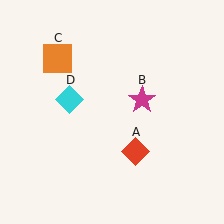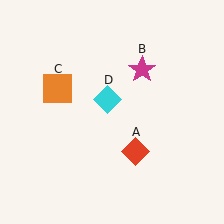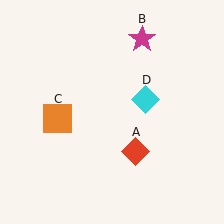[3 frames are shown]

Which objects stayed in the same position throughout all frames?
Red diamond (object A) remained stationary.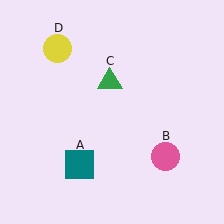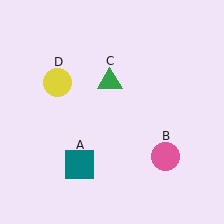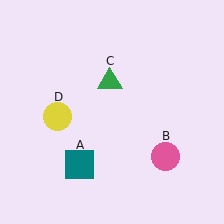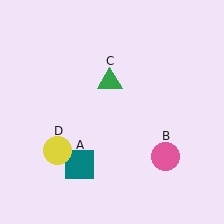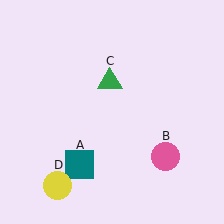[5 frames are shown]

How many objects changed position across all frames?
1 object changed position: yellow circle (object D).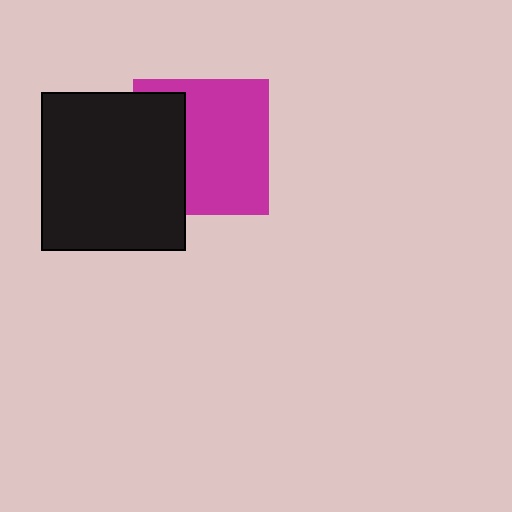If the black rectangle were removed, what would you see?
You would see the complete magenta square.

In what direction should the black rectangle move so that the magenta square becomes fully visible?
The black rectangle should move left. That is the shortest direction to clear the overlap and leave the magenta square fully visible.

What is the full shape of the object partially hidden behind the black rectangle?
The partially hidden object is a magenta square.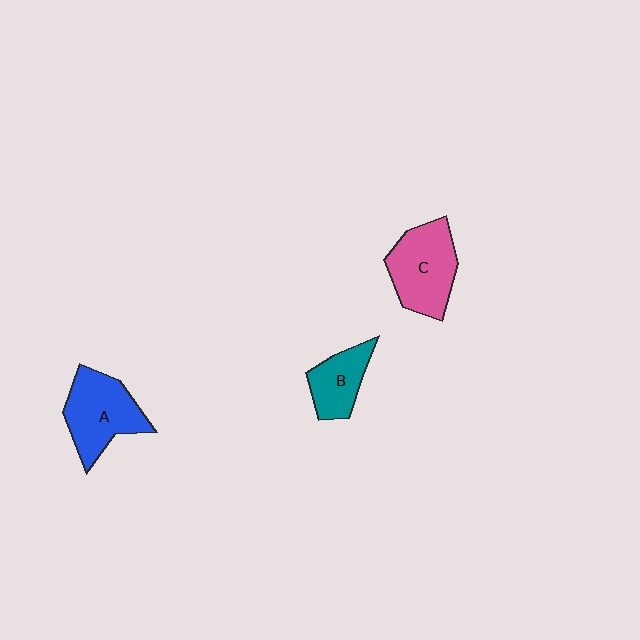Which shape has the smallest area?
Shape B (teal).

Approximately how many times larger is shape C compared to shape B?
Approximately 1.5 times.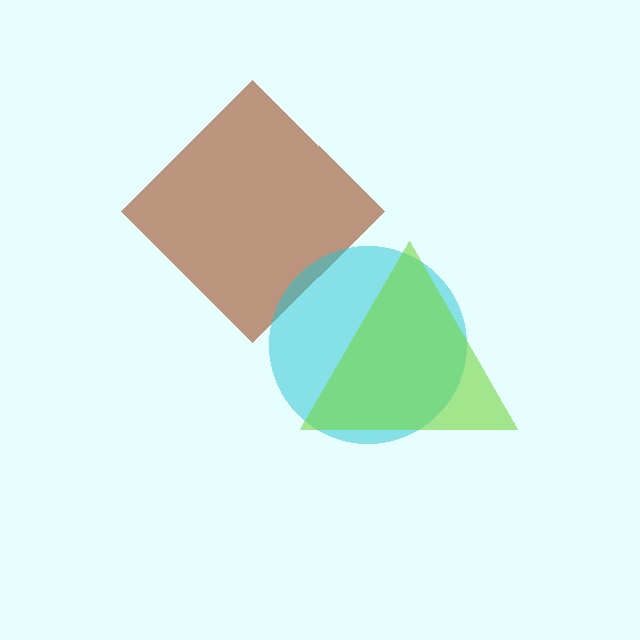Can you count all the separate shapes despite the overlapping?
Yes, there are 3 separate shapes.